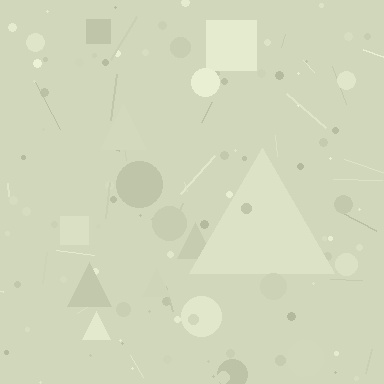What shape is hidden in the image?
A triangle is hidden in the image.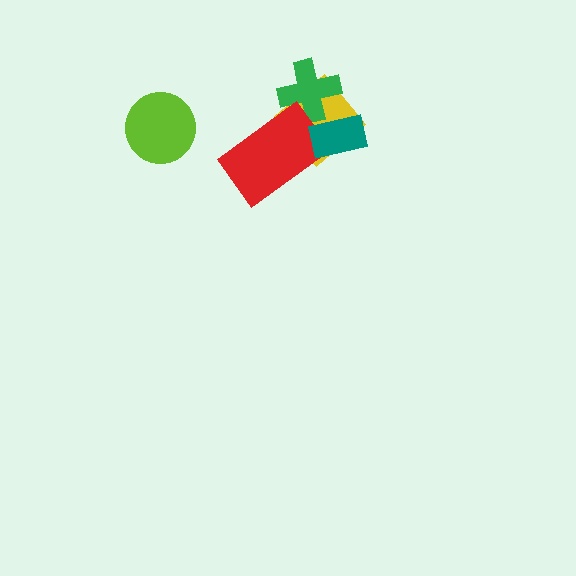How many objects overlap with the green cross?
2 objects overlap with the green cross.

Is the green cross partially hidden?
Yes, it is partially covered by another shape.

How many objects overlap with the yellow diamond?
3 objects overlap with the yellow diamond.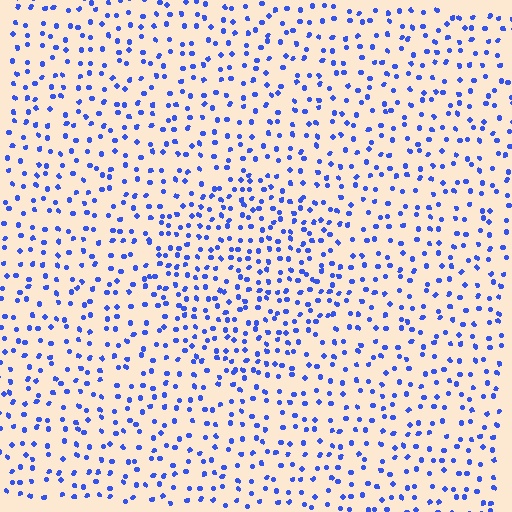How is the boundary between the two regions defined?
The boundary is defined by a change in element density (approximately 1.6x ratio). All elements are the same color, size, and shape.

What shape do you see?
I see a circle.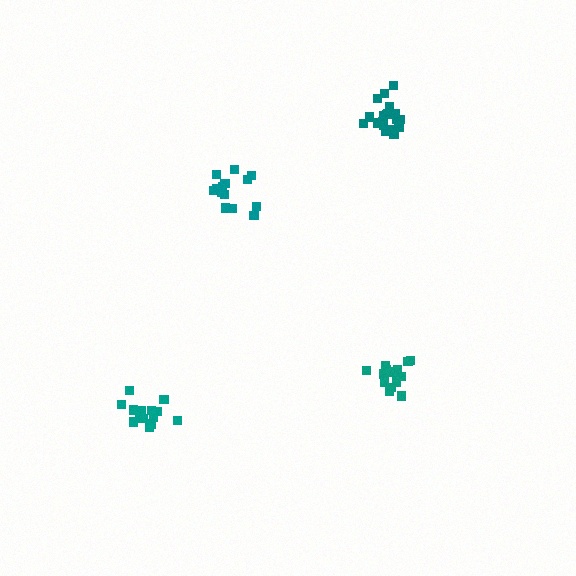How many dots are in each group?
Group 1: 14 dots, Group 2: 15 dots, Group 3: 19 dots, Group 4: 14 dots (62 total).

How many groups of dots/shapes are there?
There are 4 groups.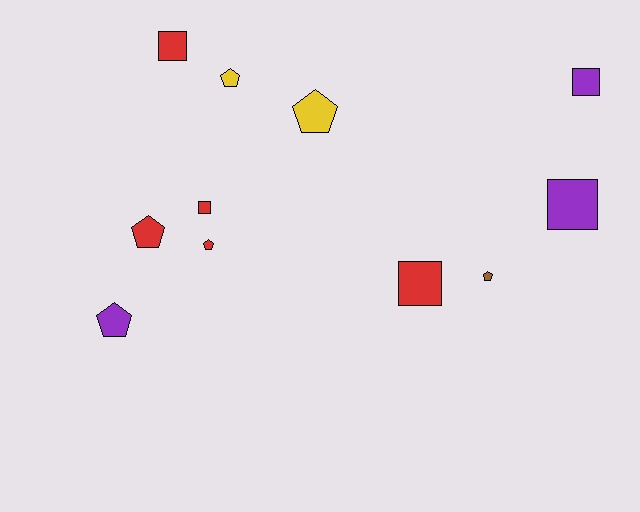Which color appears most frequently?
Red, with 5 objects.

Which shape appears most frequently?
Pentagon, with 6 objects.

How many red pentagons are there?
There are 2 red pentagons.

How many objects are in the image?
There are 11 objects.